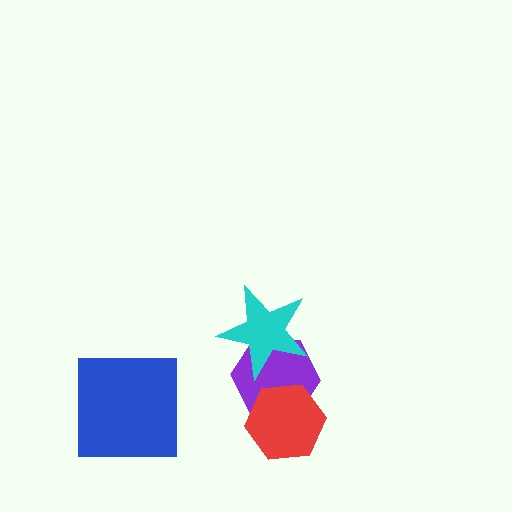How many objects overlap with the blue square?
0 objects overlap with the blue square.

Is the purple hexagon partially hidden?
Yes, it is partially covered by another shape.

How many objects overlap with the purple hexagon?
2 objects overlap with the purple hexagon.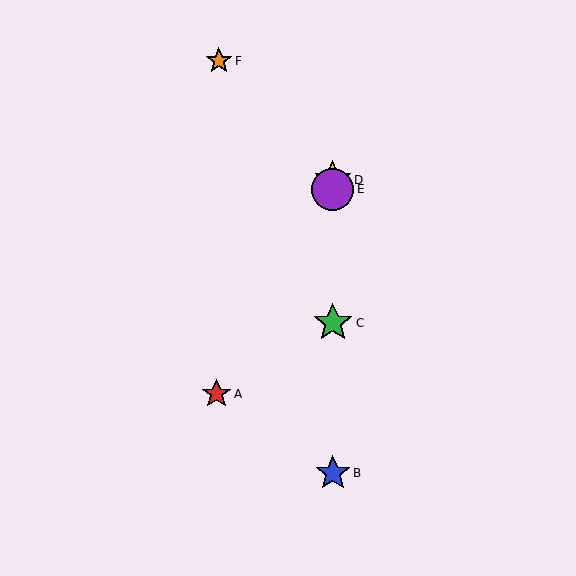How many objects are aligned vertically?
4 objects (B, C, D, E) are aligned vertically.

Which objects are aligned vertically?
Objects B, C, D, E are aligned vertically.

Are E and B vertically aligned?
Yes, both are at x≈333.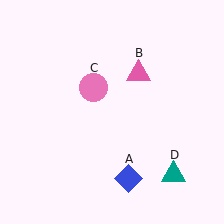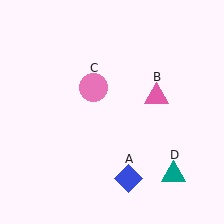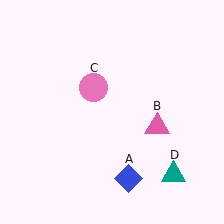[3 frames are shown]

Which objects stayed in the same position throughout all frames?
Blue diamond (object A) and pink circle (object C) and teal triangle (object D) remained stationary.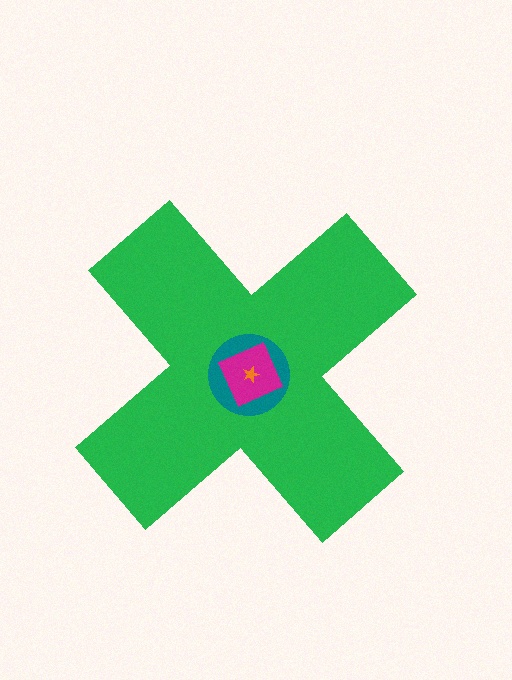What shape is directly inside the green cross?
The teal circle.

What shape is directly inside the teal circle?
The magenta diamond.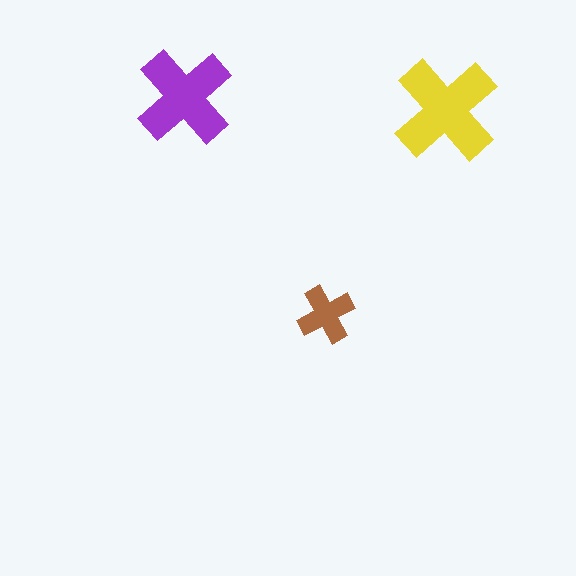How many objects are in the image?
There are 3 objects in the image.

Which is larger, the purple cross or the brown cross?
The purple one.